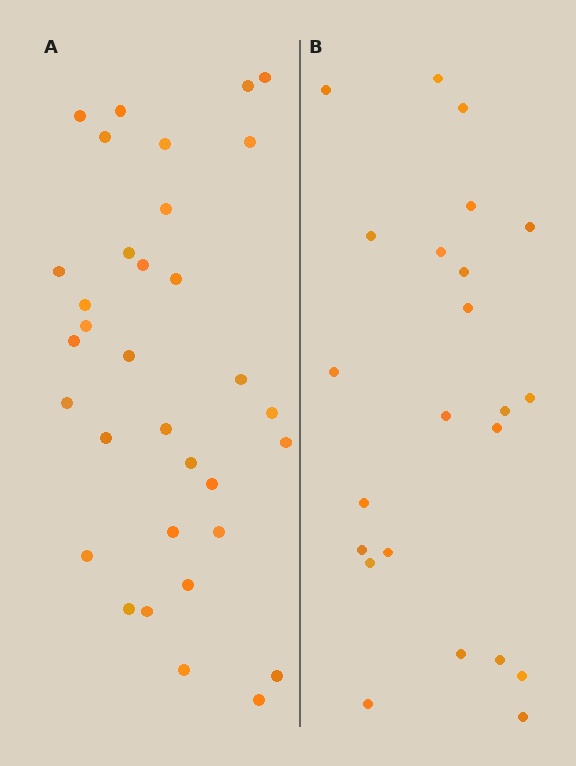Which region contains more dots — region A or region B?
Region A (the left region) has more dots.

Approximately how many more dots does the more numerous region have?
Region A has roughly 10 or so more dots than region B.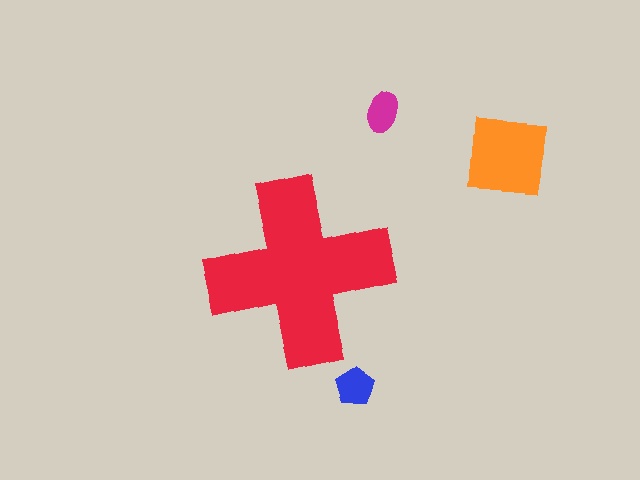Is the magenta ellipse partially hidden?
No, the magenta ellipse is fully visible.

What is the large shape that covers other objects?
A red cross.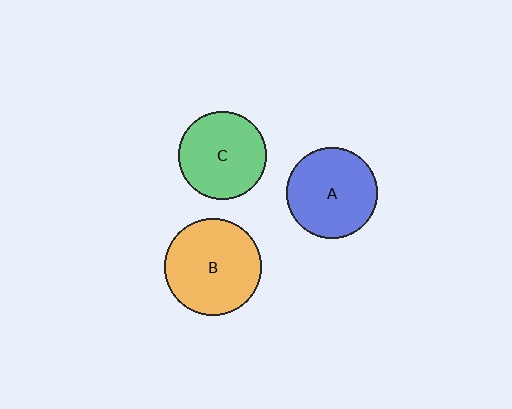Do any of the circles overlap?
No, none of the circles overlap.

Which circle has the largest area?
Circle B (orange).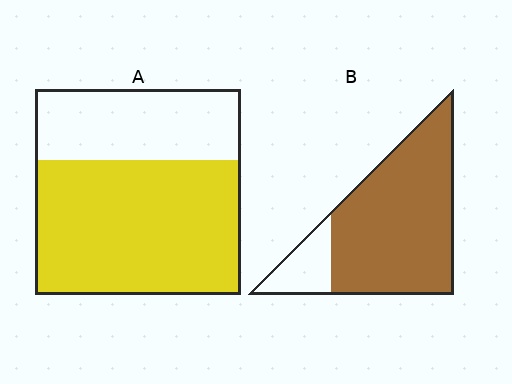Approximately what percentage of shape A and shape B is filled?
A is approximately 65% and B is approximately 85%.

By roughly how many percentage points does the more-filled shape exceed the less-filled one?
By roughly 20 percentage points (B over A).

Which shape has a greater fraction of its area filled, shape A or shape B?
Shape B.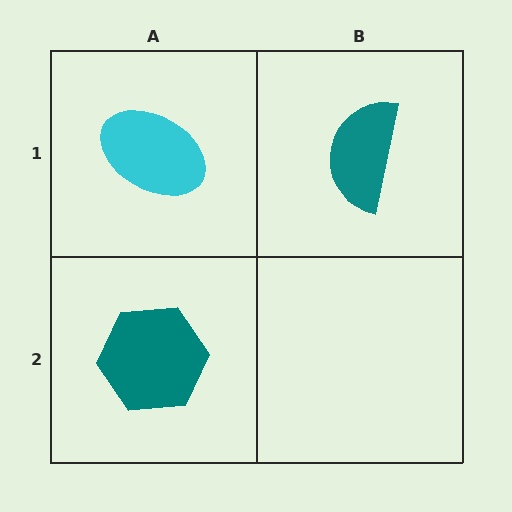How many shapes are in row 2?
1 shape.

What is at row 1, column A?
A cyan ellipse.